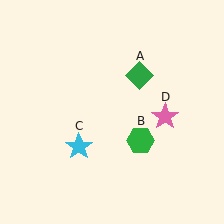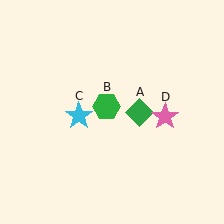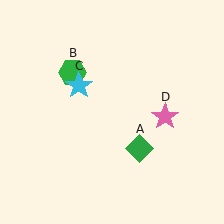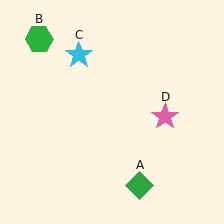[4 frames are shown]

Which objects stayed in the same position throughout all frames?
Pink star (object D) remained stationary.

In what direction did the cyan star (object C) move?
The cyan star (object C) moved up.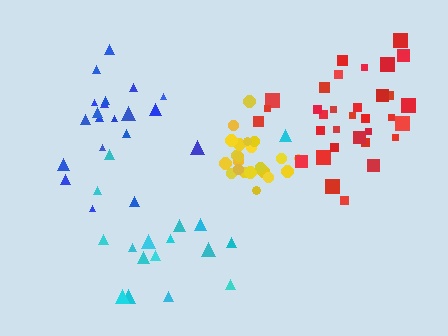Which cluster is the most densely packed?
Yellow.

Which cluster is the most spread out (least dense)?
Cyan.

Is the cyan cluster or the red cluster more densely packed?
Red.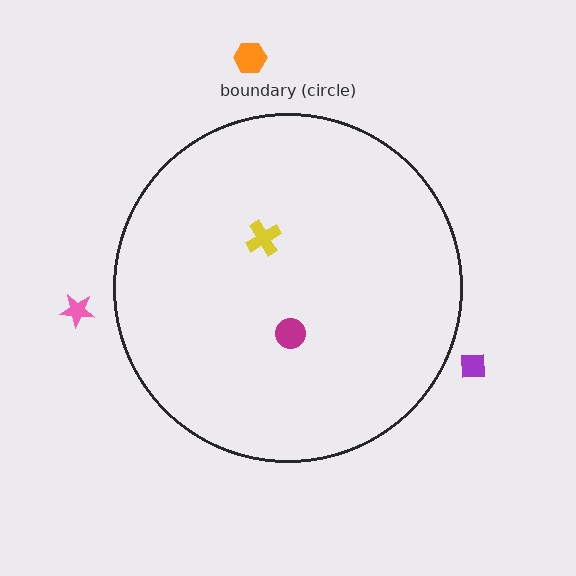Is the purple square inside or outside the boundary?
Outside.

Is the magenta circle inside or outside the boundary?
Inside.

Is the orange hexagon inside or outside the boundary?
Outside.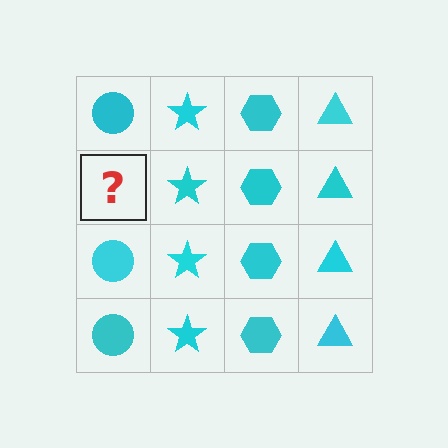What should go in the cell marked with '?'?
The missing cell should contain a cyan circle.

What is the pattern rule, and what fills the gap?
The rule is that each column has a consistent shape. The gap should be filled with a cyan circle.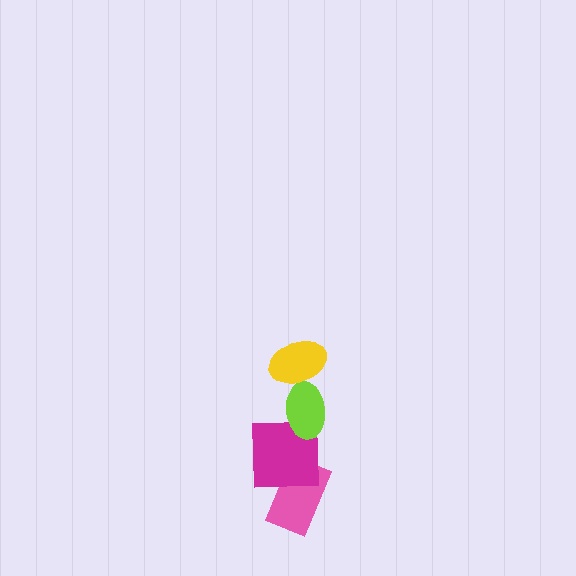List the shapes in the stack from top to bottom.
From top to bottom: the yellow ellipse, the lime ellipse, the magenta square, the pink rectangle.